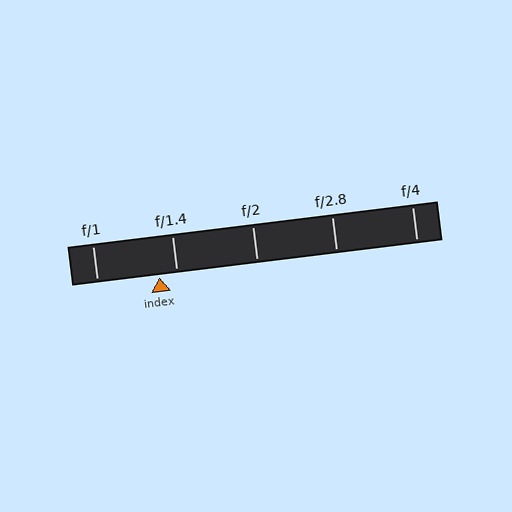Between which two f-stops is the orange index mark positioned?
The index mark is between f/1 and f/1.4.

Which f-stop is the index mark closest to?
The index mark is closest to f/1.4.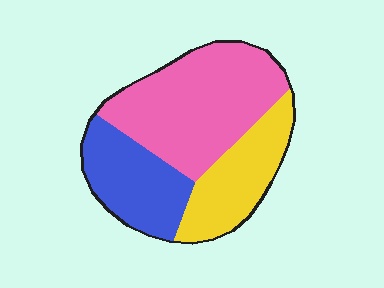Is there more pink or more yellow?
Pink.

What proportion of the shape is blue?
Blue covers roughly 25% of the shape.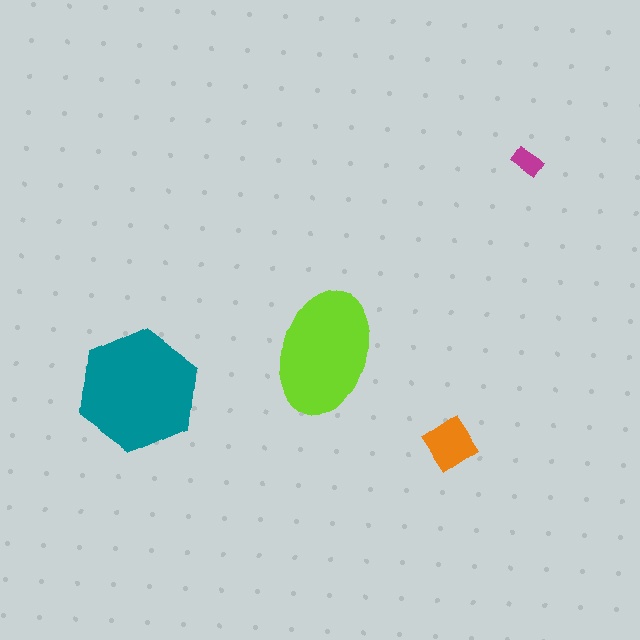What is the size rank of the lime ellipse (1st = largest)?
2nd.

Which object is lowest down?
The orange diamond is bottommost.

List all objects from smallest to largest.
The magenta rectangle, the orange diamond, the lime ellipse, the teal hexagon.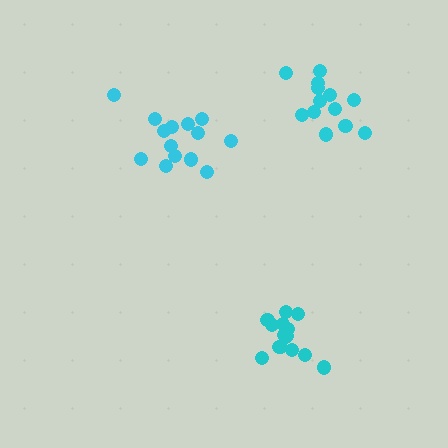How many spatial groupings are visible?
There are 3 spatial groupings.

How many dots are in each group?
Group 1: 17 dots, Group 2: 13 dots, Group 3: 14 dots (44 total).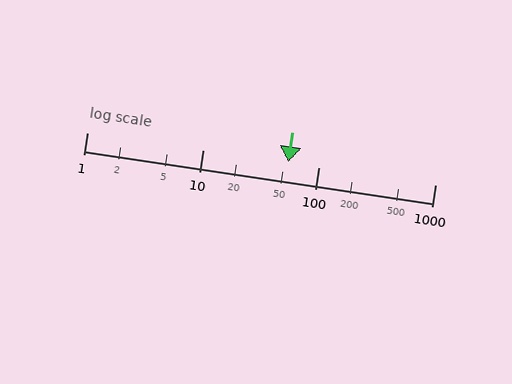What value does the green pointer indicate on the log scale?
The pointer indicates approximately 54.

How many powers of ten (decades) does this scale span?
The scale spans 3 decades, from 1 to 1000.